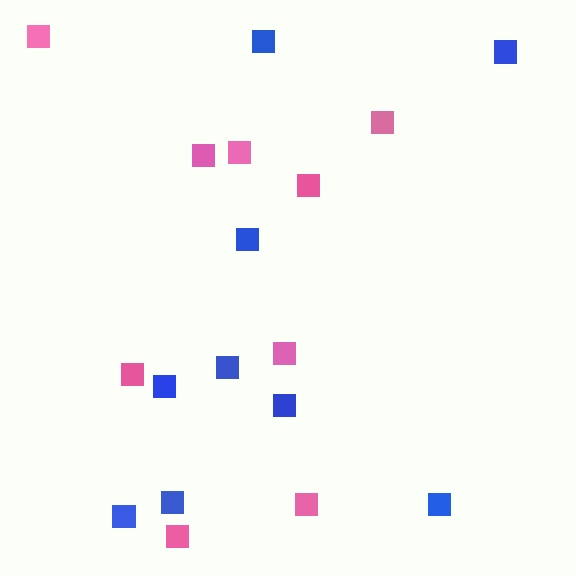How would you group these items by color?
There are 2 groups: one group of blue squares (9) and one group of pink squares (9).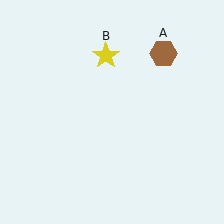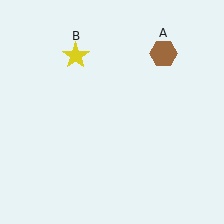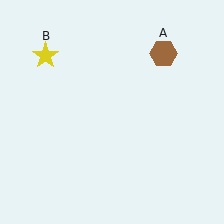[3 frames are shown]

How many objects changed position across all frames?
1 object changed position: yellow star (object B).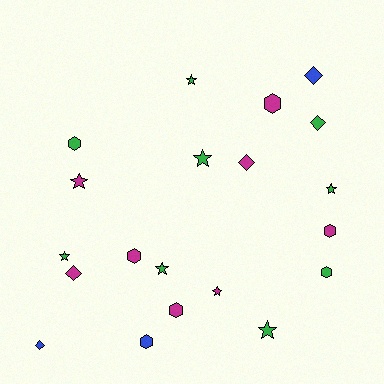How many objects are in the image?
There are 20 objects.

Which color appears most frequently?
Green, with 9 objects.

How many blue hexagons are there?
There is 1 blue hexagon.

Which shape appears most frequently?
Star, with 8 objects.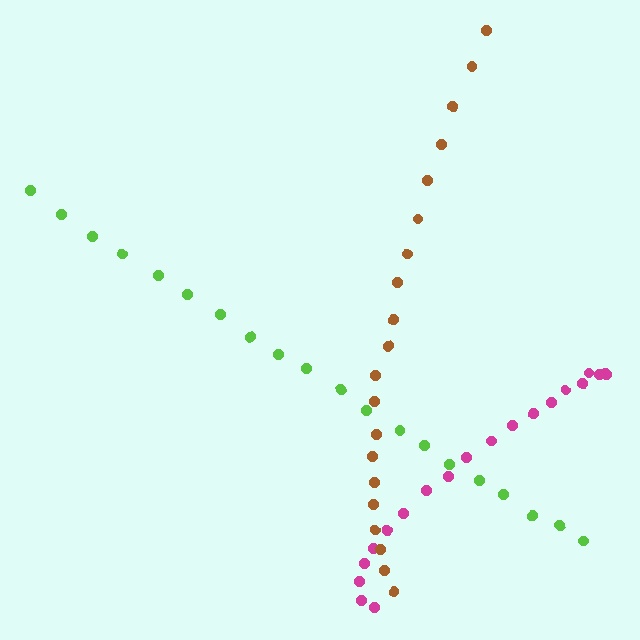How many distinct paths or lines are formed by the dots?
There are 3 distinct paths.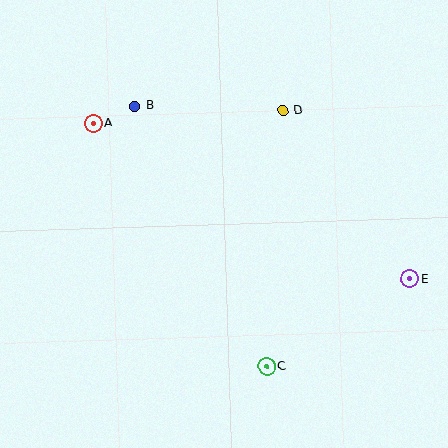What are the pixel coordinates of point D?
Point D is at (283, 110).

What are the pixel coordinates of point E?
Point E is at (410, 279).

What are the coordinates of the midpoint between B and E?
The midpoint between B and E is at (272, 192).